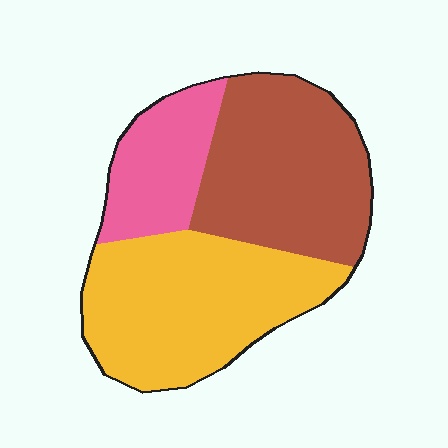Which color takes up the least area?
Pink, at roughly 20%.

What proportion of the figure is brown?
Brown takes up between a third and a half of the figure.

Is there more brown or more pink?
Brown.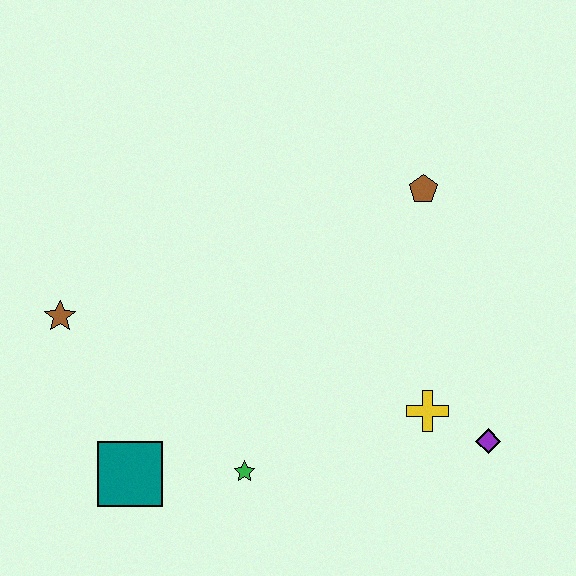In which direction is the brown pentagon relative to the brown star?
The brown pentagon is to the right of the brown star.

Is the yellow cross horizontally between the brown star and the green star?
No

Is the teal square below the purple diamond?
Yes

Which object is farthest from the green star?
The brown pentagon is farthest from the green star.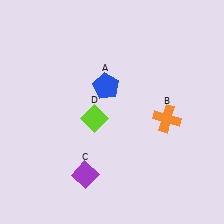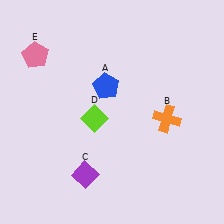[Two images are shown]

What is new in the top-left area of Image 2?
A pink pentagon (E) was added in the top-left area of Image 2.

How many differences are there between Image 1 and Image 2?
There is 1 difference between the two images.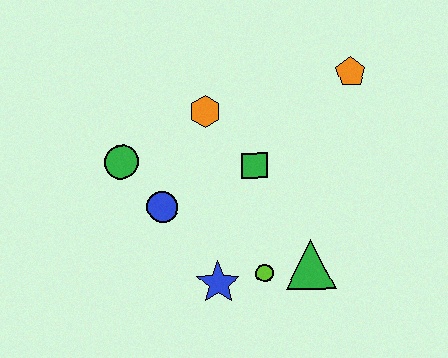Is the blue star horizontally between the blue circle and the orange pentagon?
Yes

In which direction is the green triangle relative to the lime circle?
The green triangle is to the right of the lime circle.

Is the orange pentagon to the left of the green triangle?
No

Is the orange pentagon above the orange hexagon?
Yes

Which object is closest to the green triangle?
The lime circle is closest to the green triangle.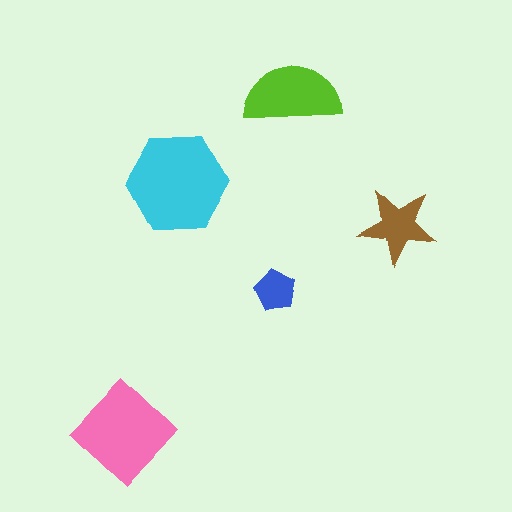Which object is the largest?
The cyan hexagon.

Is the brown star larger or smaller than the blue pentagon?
Larger.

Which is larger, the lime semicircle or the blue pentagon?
The lime semicircle.